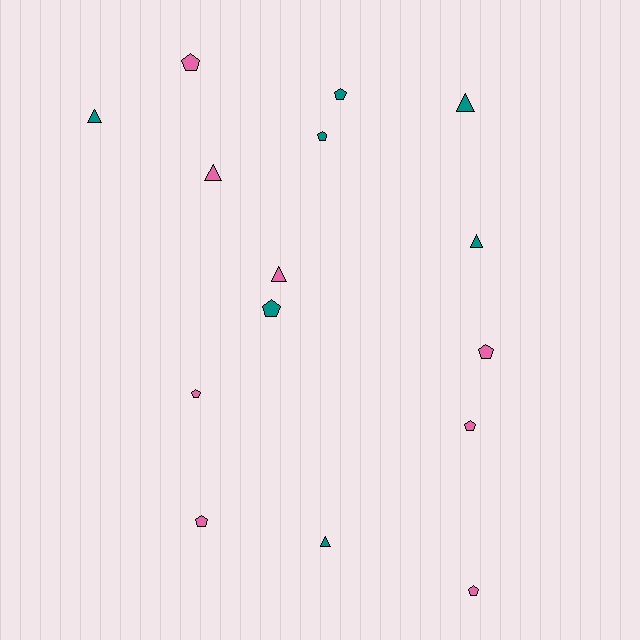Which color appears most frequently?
Pink, with 8 objects.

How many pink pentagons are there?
There are 6 pink pentagons.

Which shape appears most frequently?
Pentagon, with 9 objects.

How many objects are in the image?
There are 15 objects.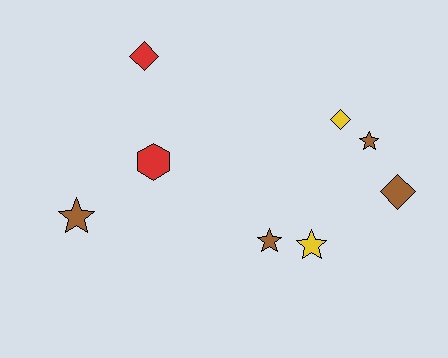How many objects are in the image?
There are 8 objects.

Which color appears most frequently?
Brown, with 4 objects.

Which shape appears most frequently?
Star, with 4 objects.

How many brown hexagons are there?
There are no brown hexagons.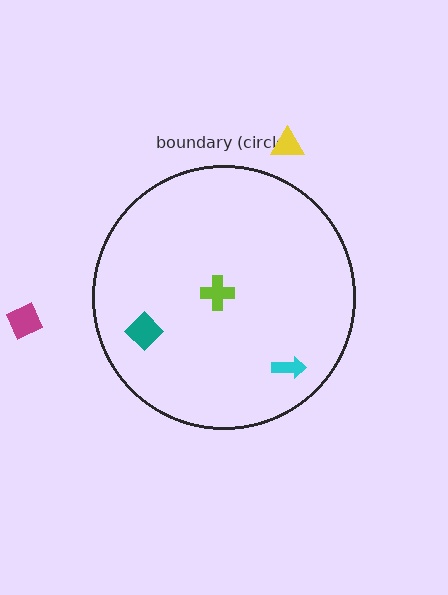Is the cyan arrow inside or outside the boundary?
Inside.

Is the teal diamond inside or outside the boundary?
Inside.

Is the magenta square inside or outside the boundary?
Outside.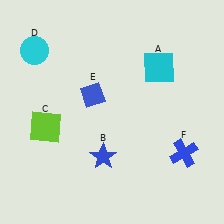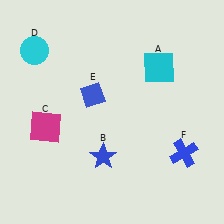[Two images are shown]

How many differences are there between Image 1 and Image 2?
There is 1 difference between the two images.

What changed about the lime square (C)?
In Image 1, C is lime. In Image 2, it changed to magenta.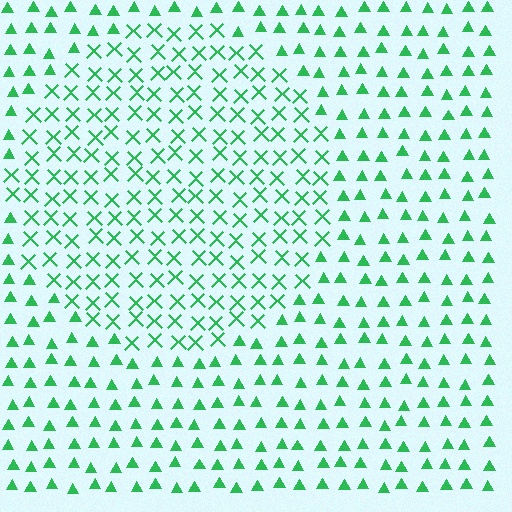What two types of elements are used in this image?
The image uses X marks inside the circle region and triangles outside it.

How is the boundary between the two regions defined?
The boundary is defined by a change in element shape: X marks inside vs. triangles outside. All elements share the same color and spacing.